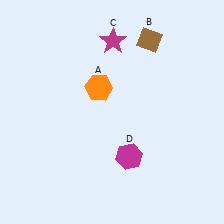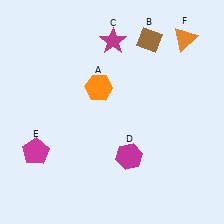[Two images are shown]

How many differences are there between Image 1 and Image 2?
There are 2 differences between the two images.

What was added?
A magenta pentagon (E), an orange triangle (F) were added in Image 2.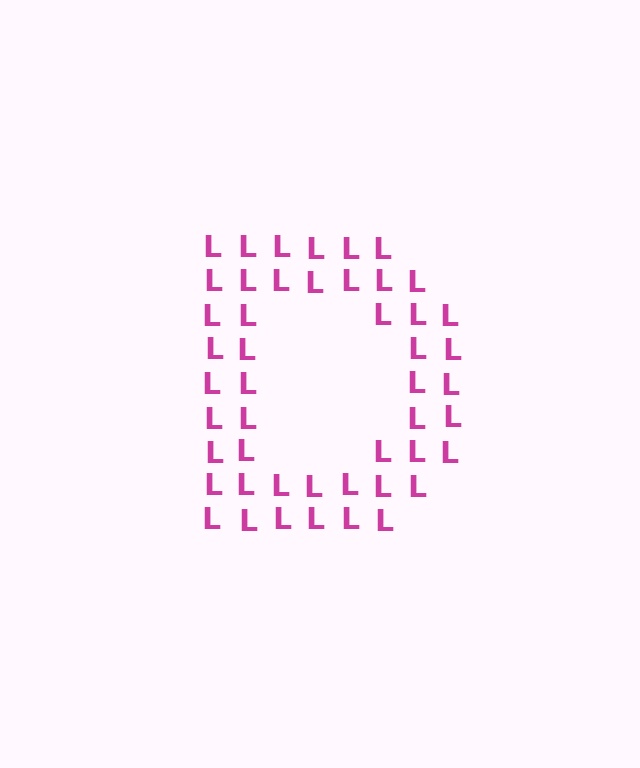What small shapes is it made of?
It is made of small letter L's.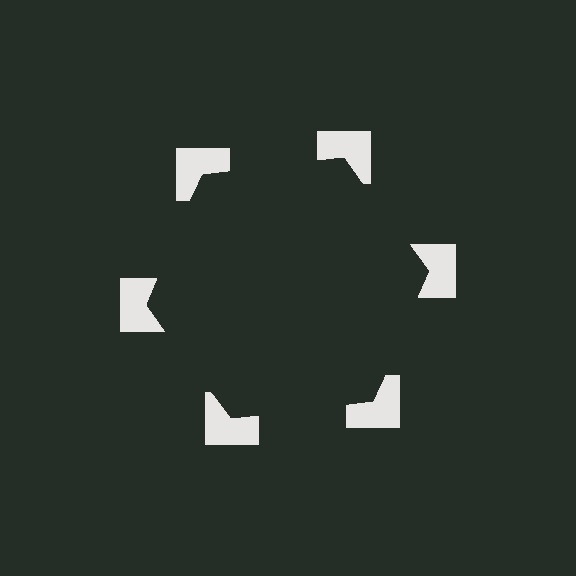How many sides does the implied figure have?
6 sides.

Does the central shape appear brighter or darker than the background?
It typically appears slightly darker than the background, even though no actual brightness change is drawn.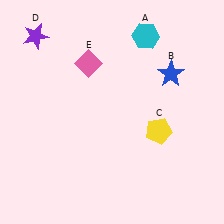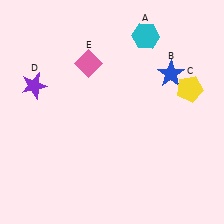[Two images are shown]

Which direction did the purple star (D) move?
The purple star (D) moved down.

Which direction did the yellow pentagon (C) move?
The yellow pentagon (C) moved up.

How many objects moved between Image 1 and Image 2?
2 objects moved between the two images.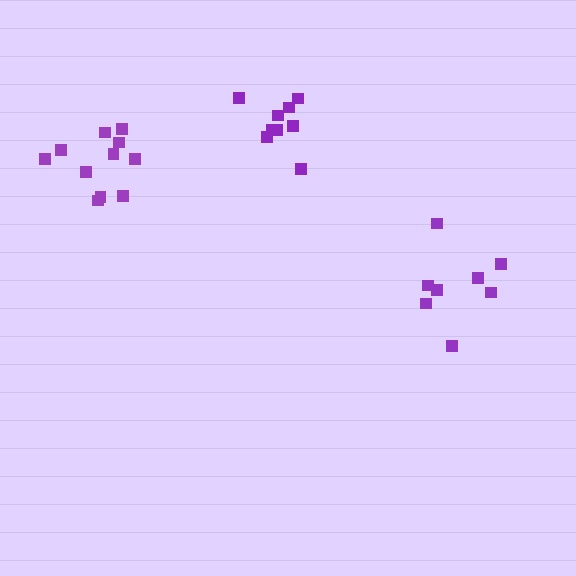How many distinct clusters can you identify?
There are 3 distinct clusters.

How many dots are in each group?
Group 1: 9 dots, Group 2: 8 dots, Group 3: 11 dots (28 total).